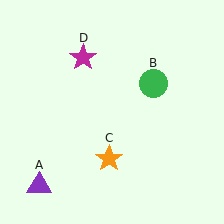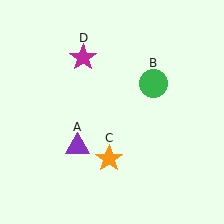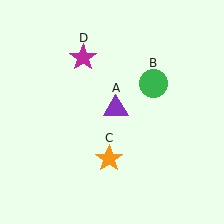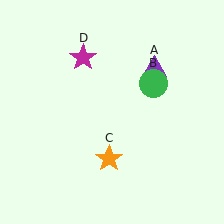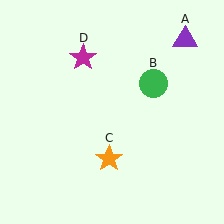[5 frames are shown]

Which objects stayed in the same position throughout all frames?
Green circle (object B) and orange star (object C) and magenta star (object D) remained stationary.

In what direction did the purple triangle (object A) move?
The purple triangle (object A) moved up and to the right.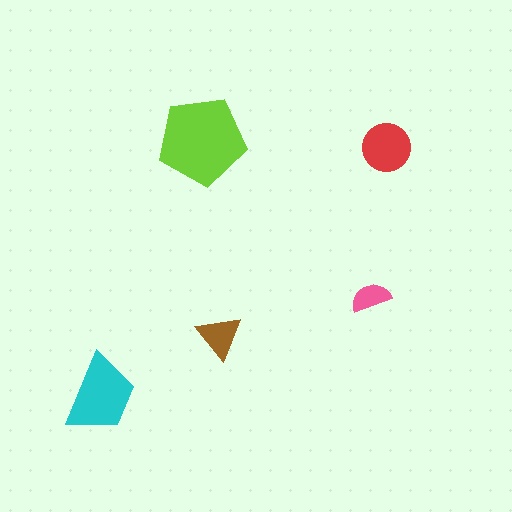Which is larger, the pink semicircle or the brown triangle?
The brown triangle.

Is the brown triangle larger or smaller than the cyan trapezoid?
Smaller.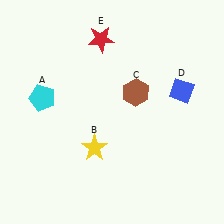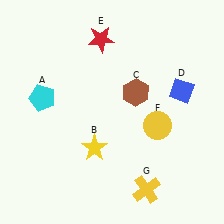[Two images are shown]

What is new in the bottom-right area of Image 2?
A yellow cross (G) was added in the bottom-right area of Image 2.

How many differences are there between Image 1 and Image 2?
There are 2 differences between the two images.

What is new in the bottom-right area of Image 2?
A yellow circle (F) was added in the bottom-right area of Image 2.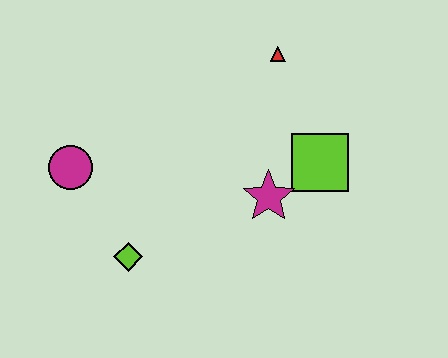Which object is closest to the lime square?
The magenta star is closest to the lime square.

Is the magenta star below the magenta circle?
Yes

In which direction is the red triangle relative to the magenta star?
The red triangle is above the magenta star.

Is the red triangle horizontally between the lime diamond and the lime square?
Yes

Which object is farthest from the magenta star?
The magenta circle is farthest from the magenta star.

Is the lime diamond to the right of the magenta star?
No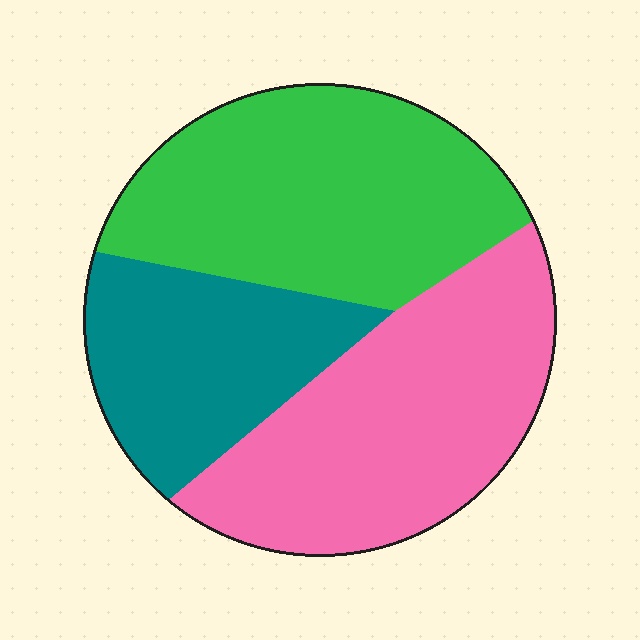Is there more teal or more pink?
Pink.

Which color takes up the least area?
Teal, at roughly 25%.